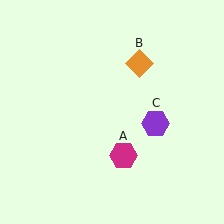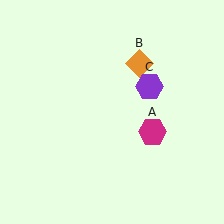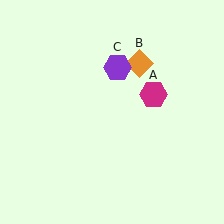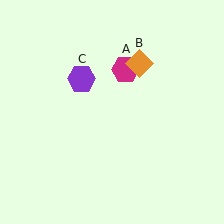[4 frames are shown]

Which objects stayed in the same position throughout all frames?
Orange diamond (object B) remained stationary.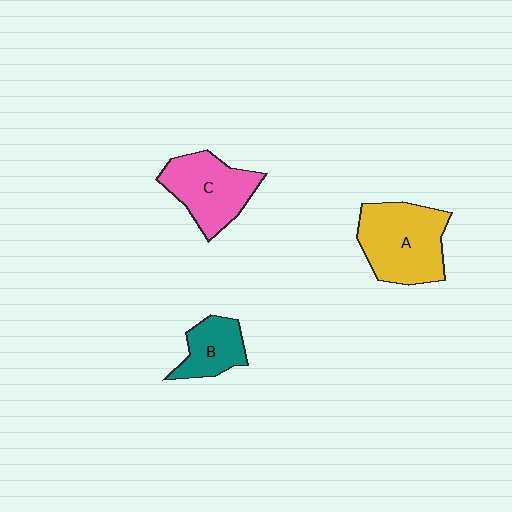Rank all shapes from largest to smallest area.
From largest to smallest: A (yellow), C (pink), B (teal).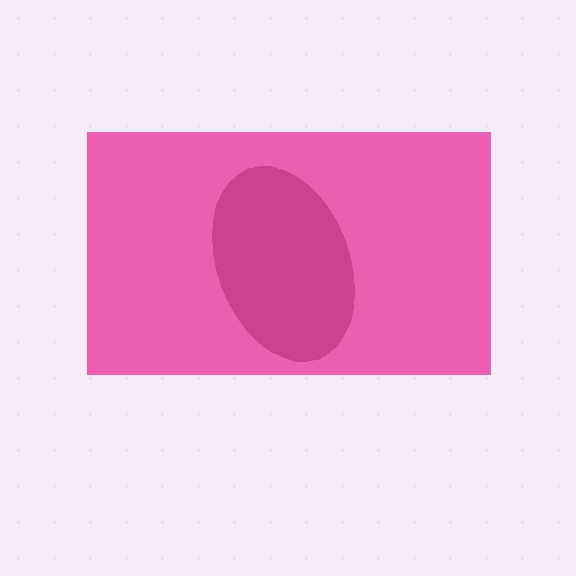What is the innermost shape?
The magenta ellipse.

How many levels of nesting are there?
2.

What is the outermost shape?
The pink rectangle.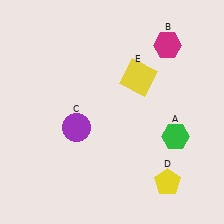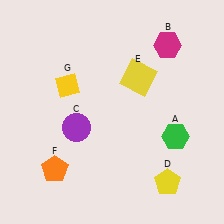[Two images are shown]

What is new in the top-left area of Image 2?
A yellow diamond (G) was added in the top-left area of Image 2.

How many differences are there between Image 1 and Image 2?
There are 2 differences between the two images.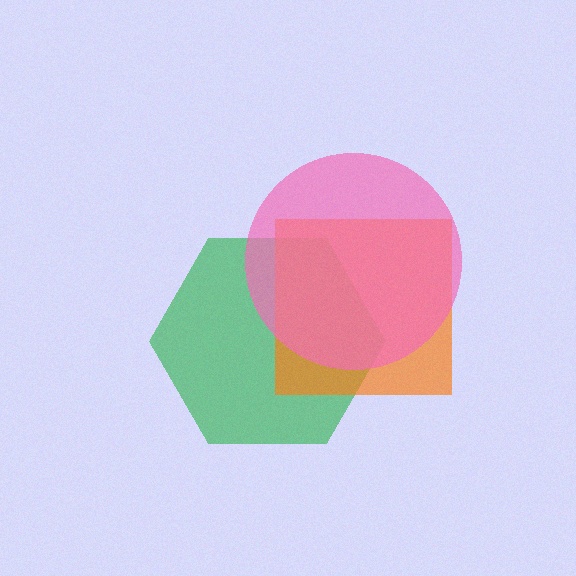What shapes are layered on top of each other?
The layered shapes are: a green hexagon, an orange square, a pink circle.